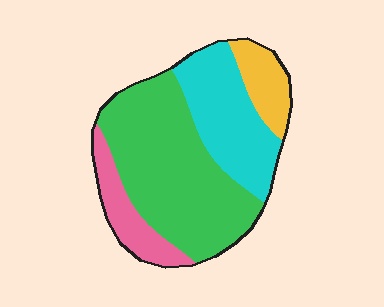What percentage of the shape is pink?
Pink covers about 15% of the shape.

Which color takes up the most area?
Green, at roughly 50%.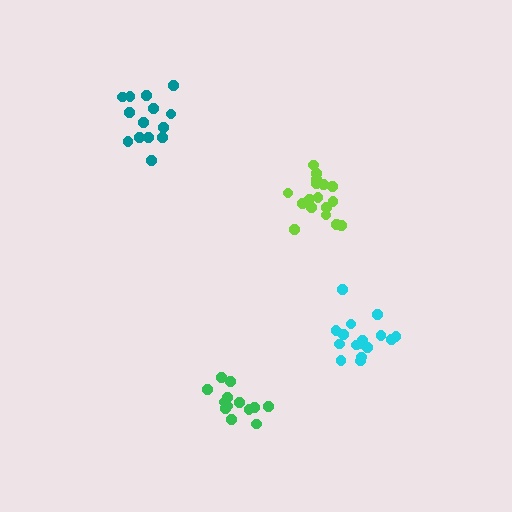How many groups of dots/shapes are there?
There are 4 groups.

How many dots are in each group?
Group 1: 17 dots, Group 2: 13 dots, Group 3: 16 dots, Group 4: 14 dots (60 total).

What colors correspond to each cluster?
The clusters are colored: lime, green, cyan, teal.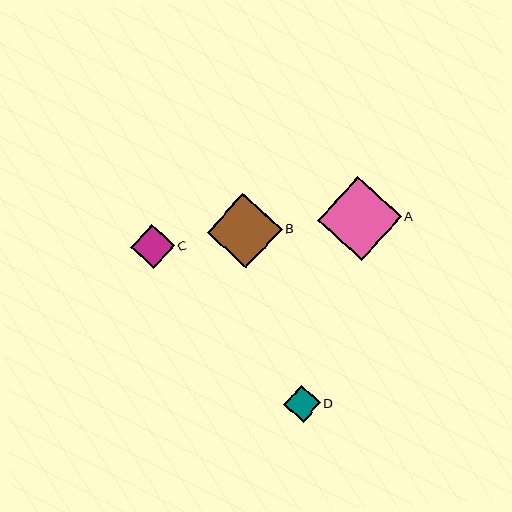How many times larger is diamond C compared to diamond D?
Diamond C is approximately 1.2 times the size of diamond D.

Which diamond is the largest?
Diamond A is the largest with a size of approximately 84 pixels.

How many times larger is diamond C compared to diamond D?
Diamond C is approximately 1.2 times the size of diamond D.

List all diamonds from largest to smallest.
From largest to smallest: A, B, C, D.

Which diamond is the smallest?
Diamond D is the smallest with a size of approximately 37 pixels.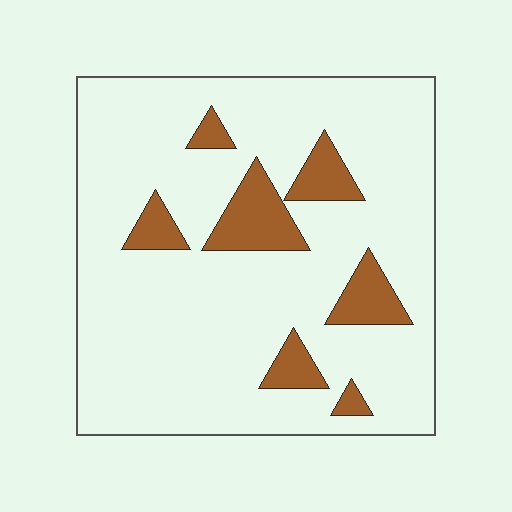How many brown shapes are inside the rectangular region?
7.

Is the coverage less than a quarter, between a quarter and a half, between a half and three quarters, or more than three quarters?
Less than a quarter.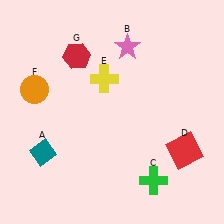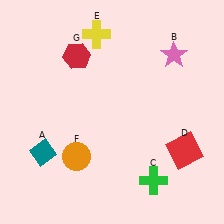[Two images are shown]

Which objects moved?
The objects that moved are: the pink star (B), the yellow cross (E), the orange circle (F).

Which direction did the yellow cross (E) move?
The yellow cross (E) moved up.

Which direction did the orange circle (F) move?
The orange circle (F) moved down.